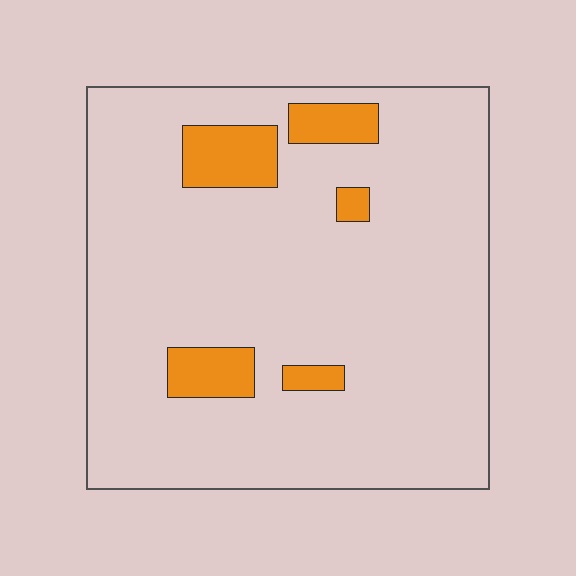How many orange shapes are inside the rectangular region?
5.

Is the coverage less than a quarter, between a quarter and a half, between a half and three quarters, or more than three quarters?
Less than a quarter.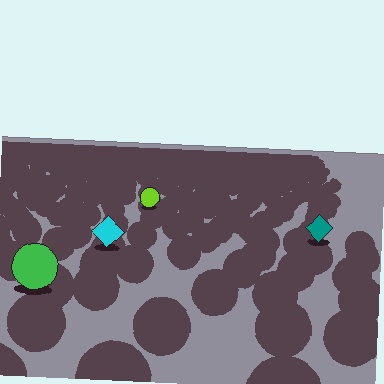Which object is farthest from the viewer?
The lime circle is farthest from the viewer. It appears smaller and the ground texture around it is denser.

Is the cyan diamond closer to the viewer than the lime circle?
Yes. The cyan diamond is closer — you can tell from the texture gradient: the ground texture is coarser near it.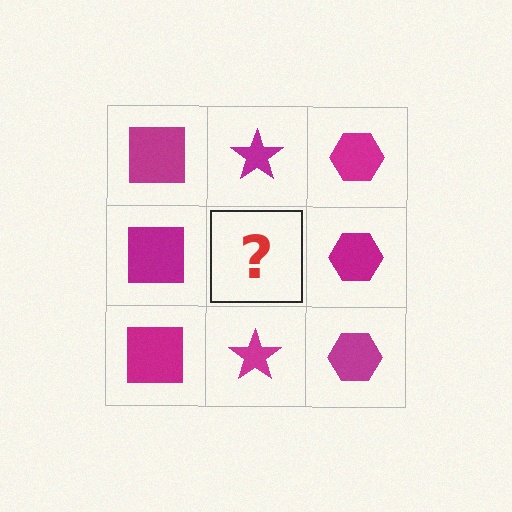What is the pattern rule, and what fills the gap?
The rule is that each column has a consistent shape. The gap should be filled with a magenta star.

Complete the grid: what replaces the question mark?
The question mark should be replaced with a magenta star.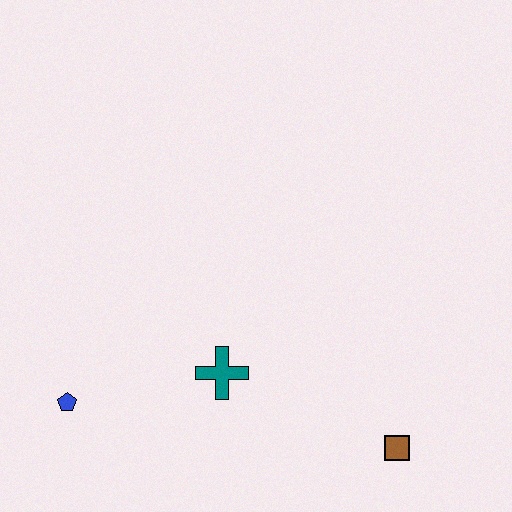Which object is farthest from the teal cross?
The brown square is farthest from the teal cross.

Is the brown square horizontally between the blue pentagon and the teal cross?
No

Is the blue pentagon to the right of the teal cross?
No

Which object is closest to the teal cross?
The blue pentagon is closest to the teal cross.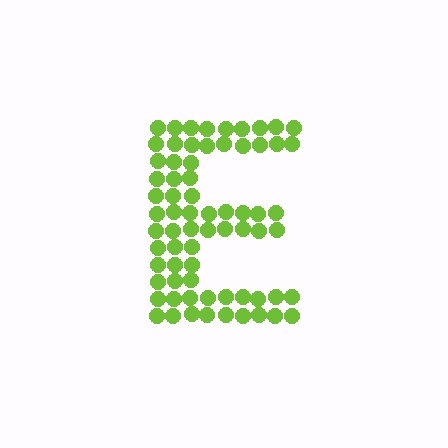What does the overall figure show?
The overall figure shows the letter E.